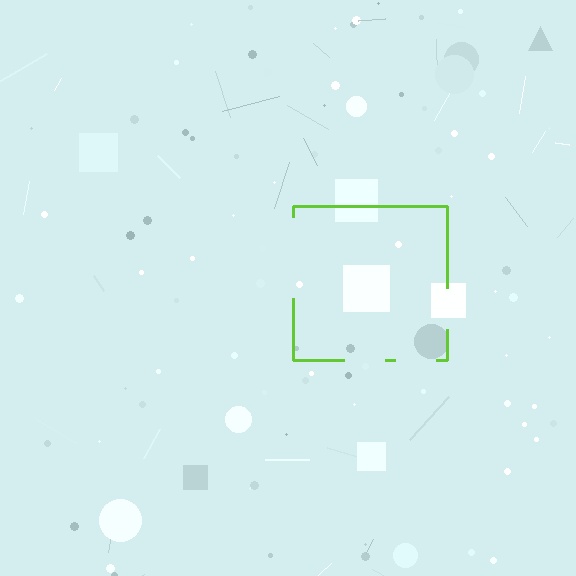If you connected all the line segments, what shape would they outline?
They would outline a square.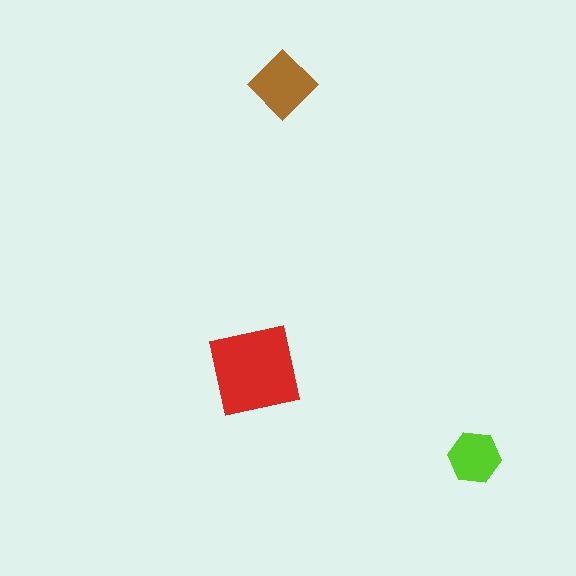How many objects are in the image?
There are 3 objects in the image.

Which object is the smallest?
The lime hexagon.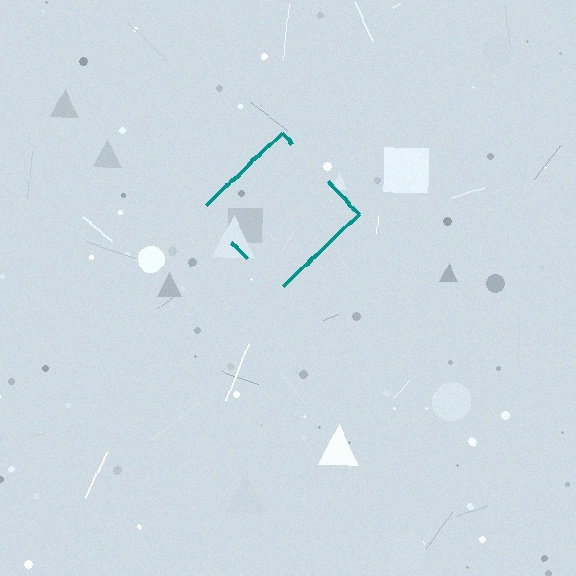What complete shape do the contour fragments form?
The contour fragments form a diamond.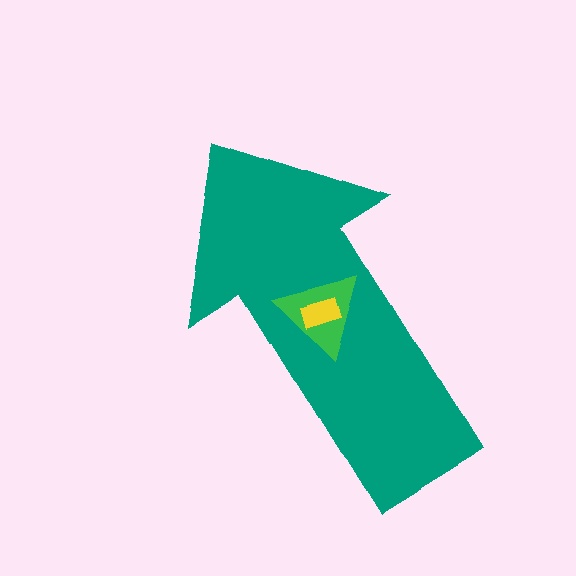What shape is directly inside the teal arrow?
The green triangle.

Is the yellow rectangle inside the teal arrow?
Yes.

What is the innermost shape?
The yellow rectangle.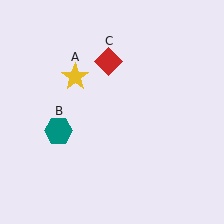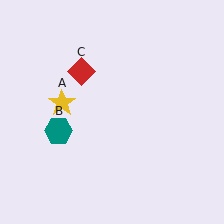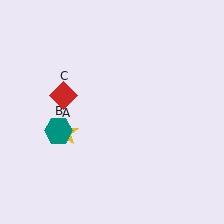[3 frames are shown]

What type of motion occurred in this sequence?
The yellow star (object A), red diamond (object C) rotated counterclockwise around the center of the scene.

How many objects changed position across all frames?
2 objects changed position: yellow star (object A), red diamond (object C).